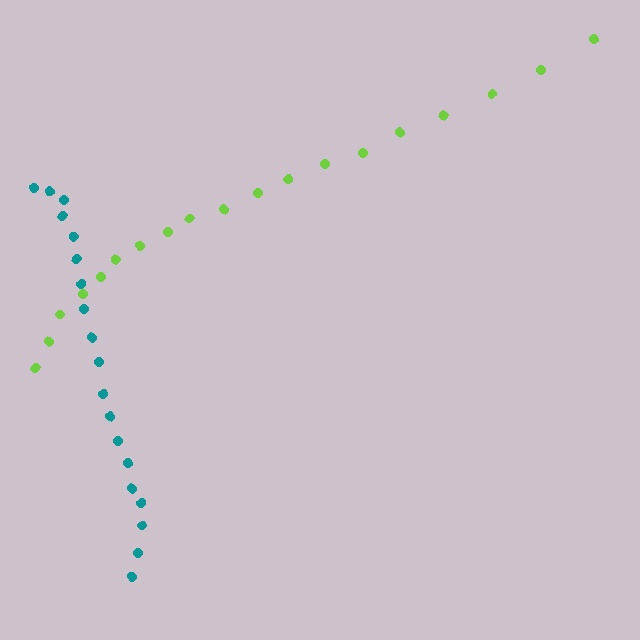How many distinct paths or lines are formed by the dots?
There are 2 distinct paths.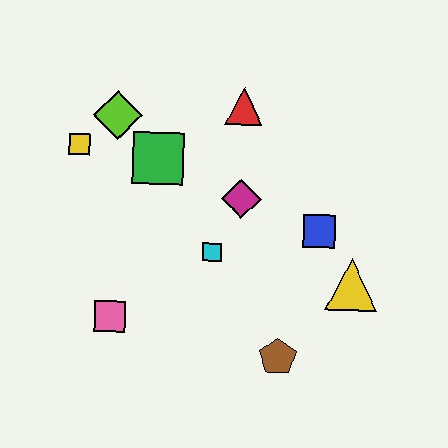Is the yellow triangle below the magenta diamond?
Yes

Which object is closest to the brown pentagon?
The yellow triangle is closest to the brown pentagon.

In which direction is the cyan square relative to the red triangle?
The cyan square is below the red triangle.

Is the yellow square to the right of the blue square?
No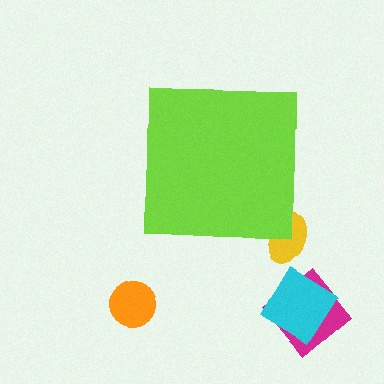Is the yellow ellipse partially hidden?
Yes, the yellow ellipse is partially hidden behind the lime square.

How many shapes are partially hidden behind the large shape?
1 shape is partially hidden.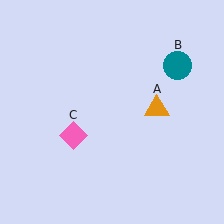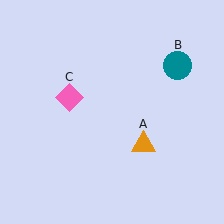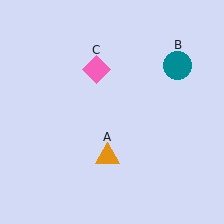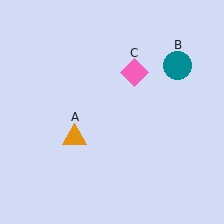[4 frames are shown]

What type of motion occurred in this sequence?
The orange triangle (object A), pink diamond (object C) rotated clockwise around the center of the scene.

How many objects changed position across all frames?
2 objects changed position: orange triangle (object A), pink diamond (object C).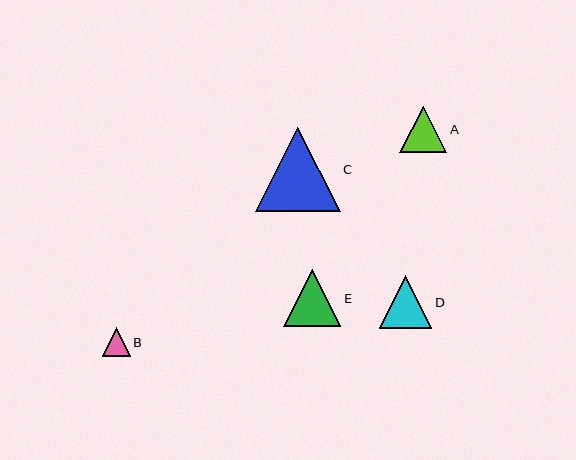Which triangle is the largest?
Triangle C is the largest with a size of approximately 85 pixels.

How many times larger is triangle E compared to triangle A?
Triangle E is approximately 1.2 times the size of triangle A.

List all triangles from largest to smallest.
From largest to smallest: C, E, D, A, B.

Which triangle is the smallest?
Triangle B is the smallest with a size of approximately 28 pixels.